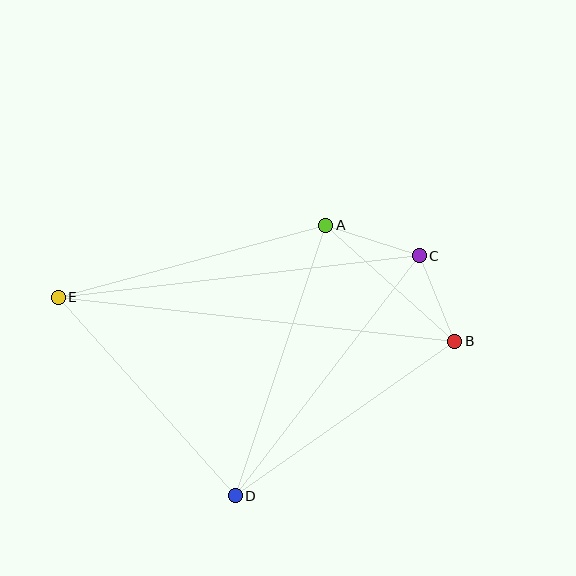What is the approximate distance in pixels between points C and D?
The distance between C and D is approximately 302 pixels.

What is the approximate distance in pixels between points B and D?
The distance between B and D is approximately 268 pixels.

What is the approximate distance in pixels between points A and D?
The distance between A and D is approximately 285 pixels.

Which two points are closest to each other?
Points B and C are closest to each other.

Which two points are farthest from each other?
Points B and E are farthest from each other.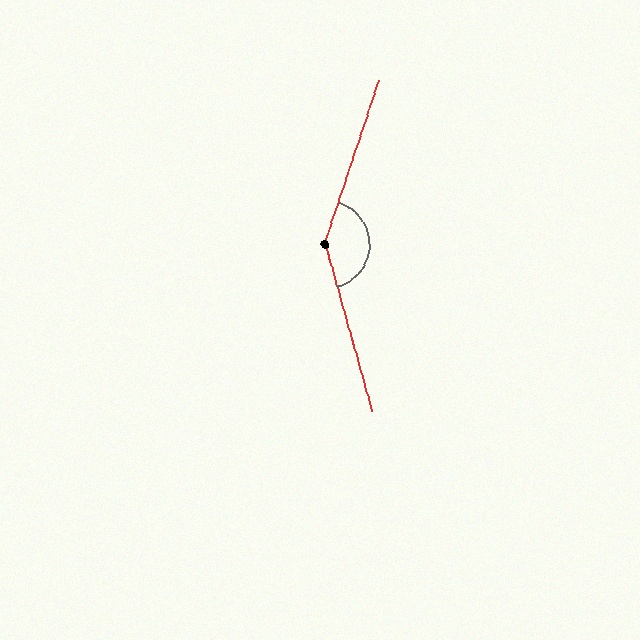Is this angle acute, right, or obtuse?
It is obtuse.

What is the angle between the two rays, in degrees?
Approximately 146 degrees.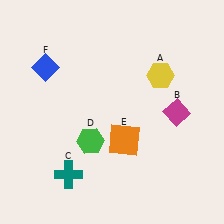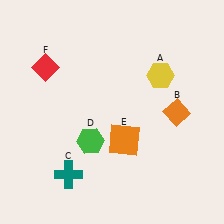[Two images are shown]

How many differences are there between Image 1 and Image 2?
There are 2 differences between the two images.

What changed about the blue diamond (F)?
In Image 1, F is blue. In Image 2, it changed to red.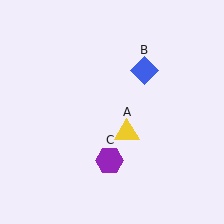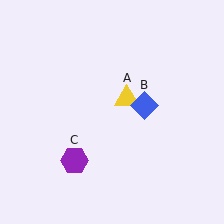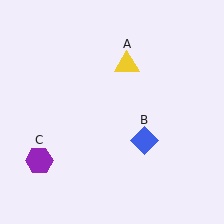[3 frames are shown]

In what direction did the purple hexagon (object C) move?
The purple hexagon (object C) moved left.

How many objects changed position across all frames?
3 objects changed position: yellow triangle (object A), blue diamond (object B), purple hexagon (object C).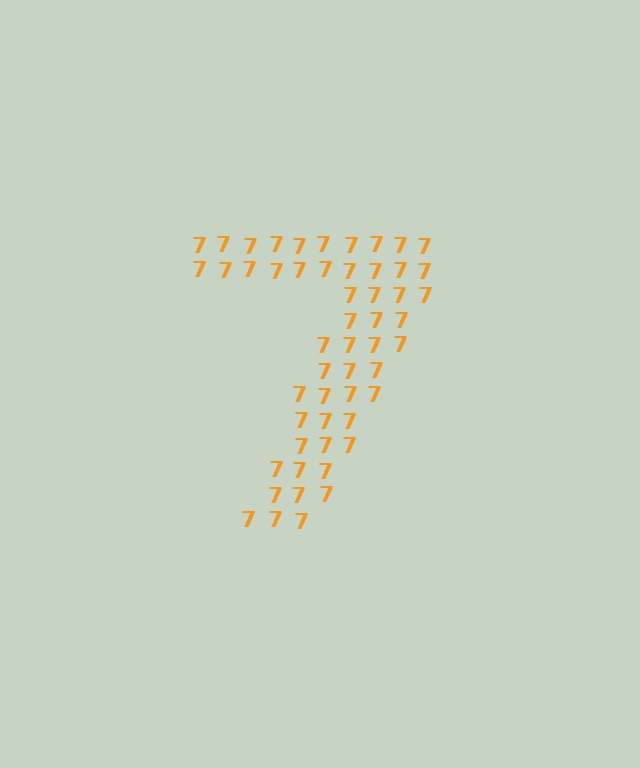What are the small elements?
The small elements are digit 7's.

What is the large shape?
The large shape is the digit 7.